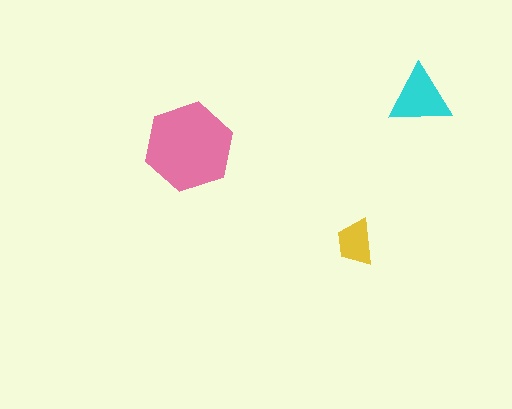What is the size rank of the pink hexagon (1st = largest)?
1st.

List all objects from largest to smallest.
The pink hexagon, the cyan triangle, the yellow trapezoid.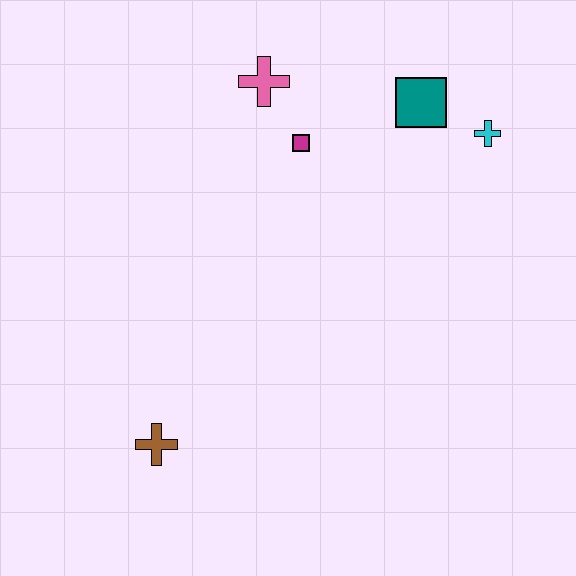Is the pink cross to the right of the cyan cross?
No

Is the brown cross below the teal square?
Yes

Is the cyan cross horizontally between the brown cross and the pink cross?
No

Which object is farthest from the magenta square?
The brown cross is farthest from the magenta square.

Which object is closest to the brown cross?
The magenta square is closest to the brown cross.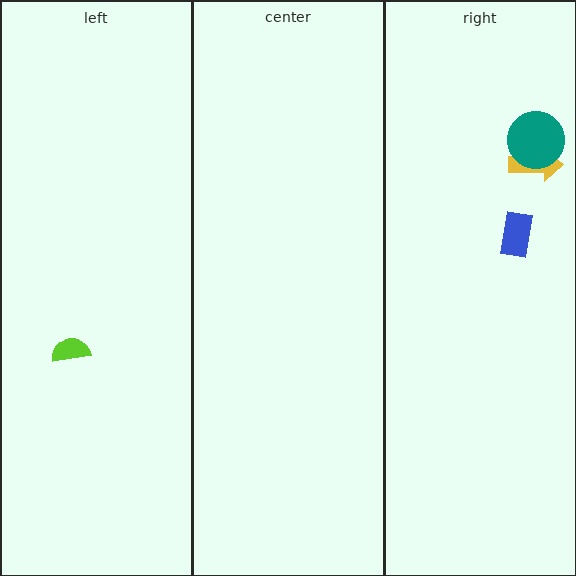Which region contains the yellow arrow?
The right region.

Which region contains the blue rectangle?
The right region.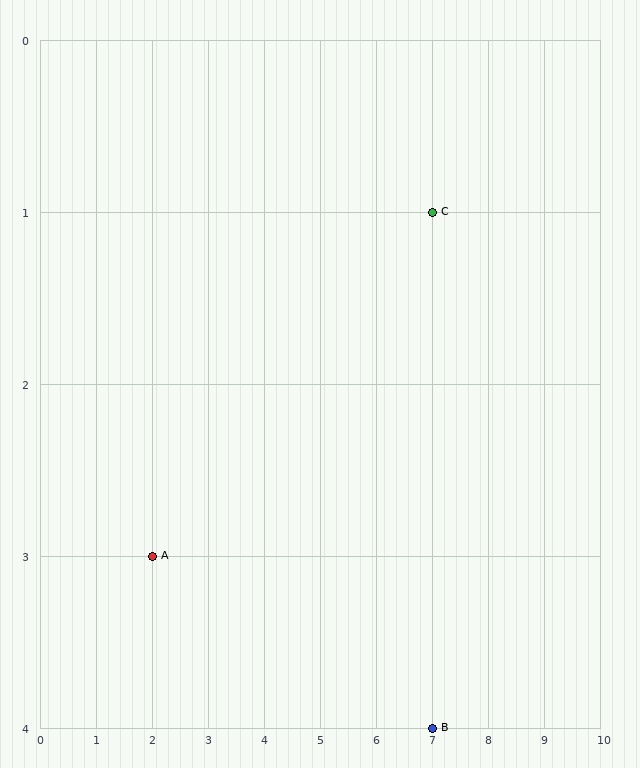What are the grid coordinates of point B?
Point B is at grid coordinates (7, 4).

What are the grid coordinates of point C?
Point C is at grid coordinates (7, 1).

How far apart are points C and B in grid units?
Points C and B are 3 rows apart.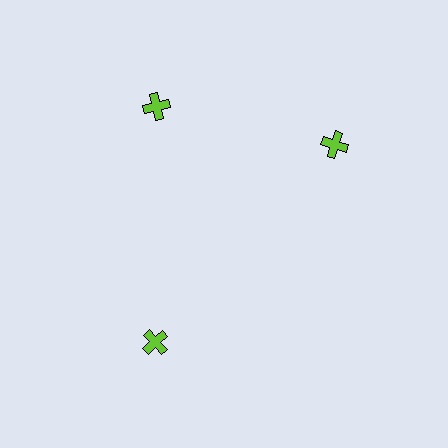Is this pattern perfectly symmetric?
No. The 3 lime crosses are arranged in a ring, but one element near the 3 o'clock position is rotated out of alignment along the ring, breaking the 3-fold rotational symmetry.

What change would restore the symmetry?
The symmetry would be restored by rotating it back into even spacing with its neighbors so that all 3 crosses sit at equal angles and equal distance from the center.